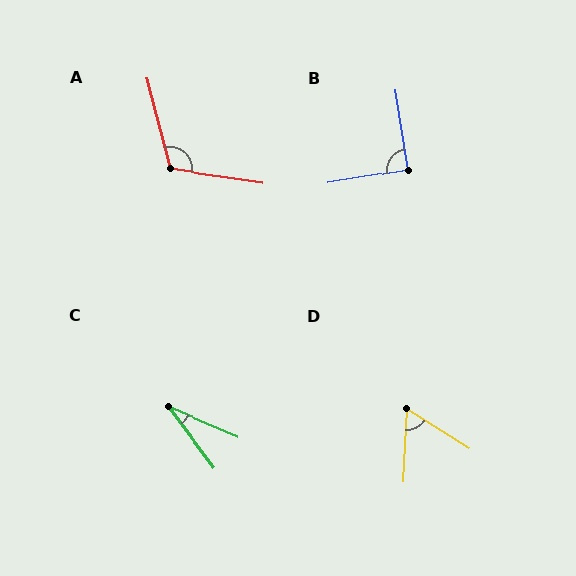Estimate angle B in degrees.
Approximately 91 degrees.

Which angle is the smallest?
C, at approximately 30 degrees.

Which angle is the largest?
A, at approximately 113 degrees.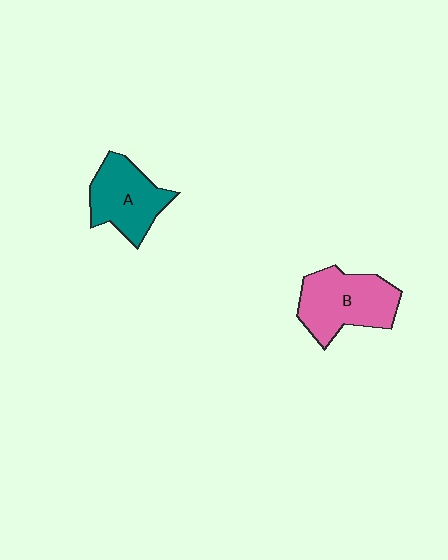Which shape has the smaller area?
Shape A (teal).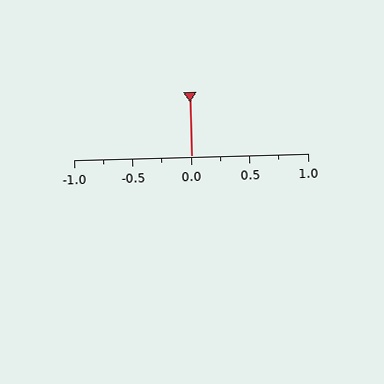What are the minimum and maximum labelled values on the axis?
The axis runs from -1.0 to 1.0.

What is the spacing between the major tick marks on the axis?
The major ticks are spaced 0.5 apart.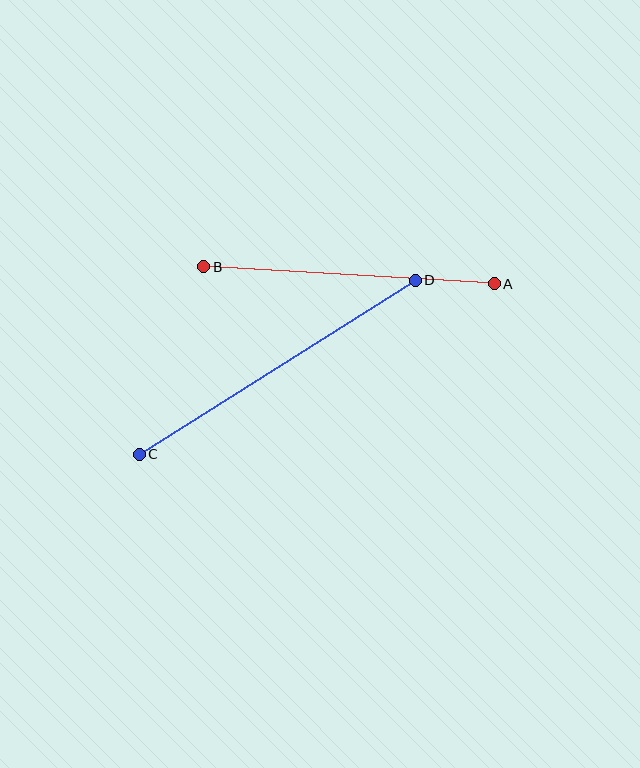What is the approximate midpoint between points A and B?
The midpoint is at approximately (349, 275) pixels.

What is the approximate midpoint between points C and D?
The midpoint is at approximately (277, 367) pixels.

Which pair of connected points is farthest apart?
Points C and D are farthest apart.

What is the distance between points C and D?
The distance is approximately 326 pixels.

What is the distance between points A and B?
The distance is approximately 291 pixels.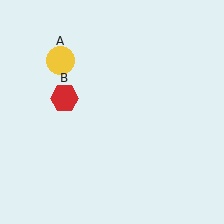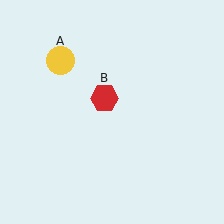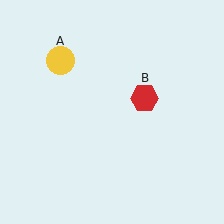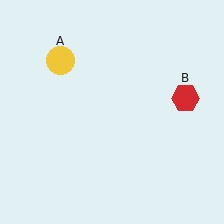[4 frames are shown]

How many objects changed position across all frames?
1 object changed position: red hexagon (object B).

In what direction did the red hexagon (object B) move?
The red hexagon (object B) moved right.